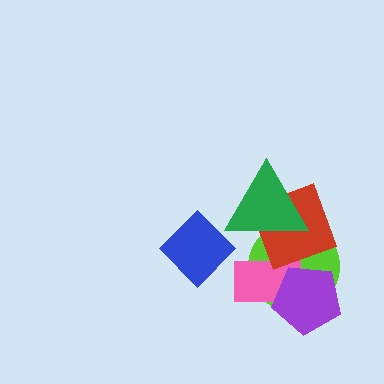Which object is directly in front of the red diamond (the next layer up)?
The green triangle is directly in front of the red diamond.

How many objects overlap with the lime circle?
4 objects overlap with the lime circle.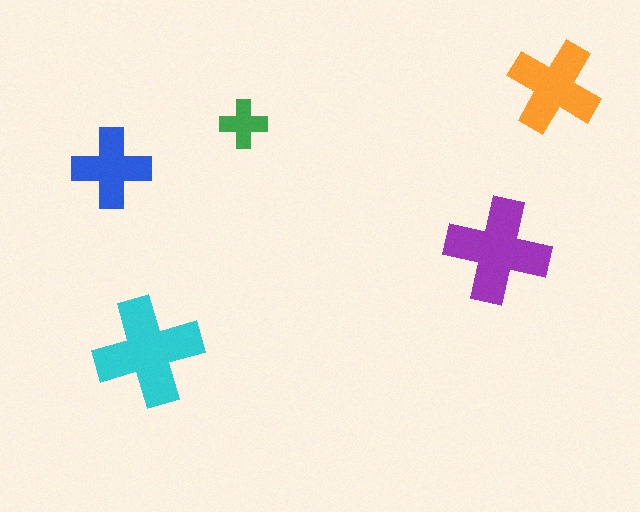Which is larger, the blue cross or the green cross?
The blue one.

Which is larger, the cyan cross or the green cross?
The cyan one.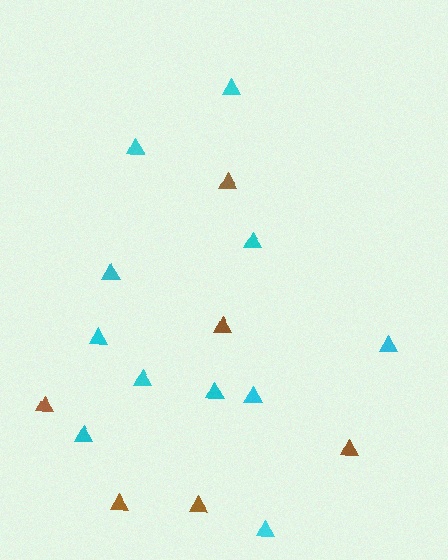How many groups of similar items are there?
There are 2 groups: one group of brown triangles (6) and one group of cyan triangles (11).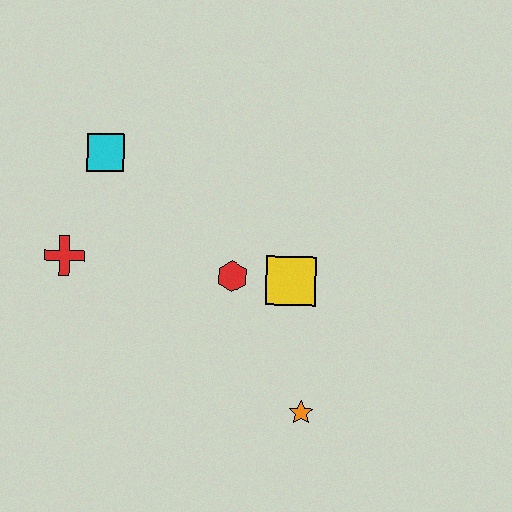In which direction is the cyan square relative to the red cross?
The cyan square is above the red cross.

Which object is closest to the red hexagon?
The yellow square is closest to the red hexagon.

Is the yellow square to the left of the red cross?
No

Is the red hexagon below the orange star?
No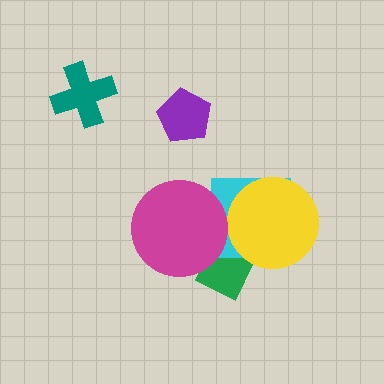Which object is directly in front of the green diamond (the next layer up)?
The cyan square is directly in front of the green diamond.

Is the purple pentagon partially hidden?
No, no other shape covers it.